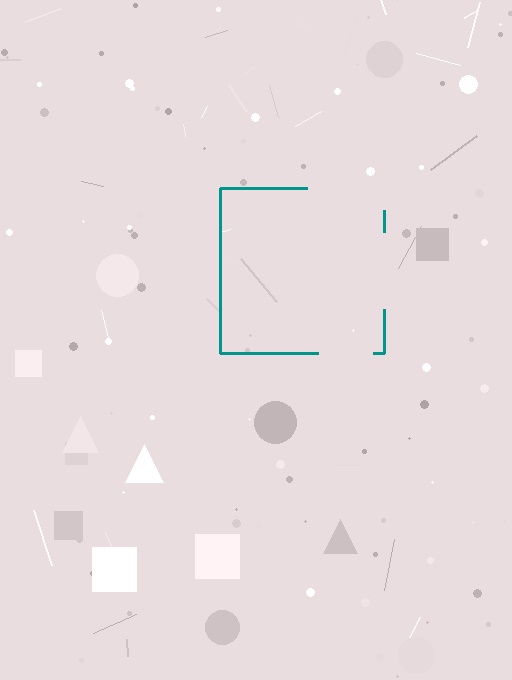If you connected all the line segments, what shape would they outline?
They would outline a square.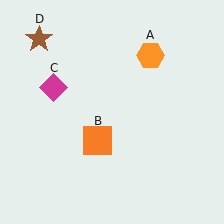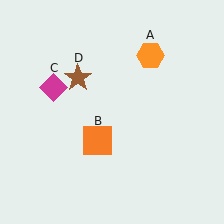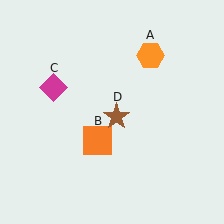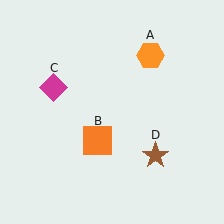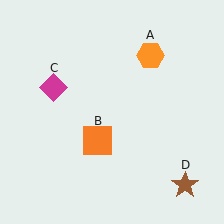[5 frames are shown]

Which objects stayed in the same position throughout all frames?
Orange hexagon (object A) and orange square (object B) and magenta diamond (object C) remained stationary.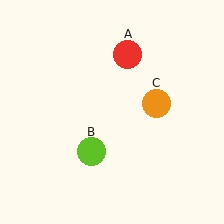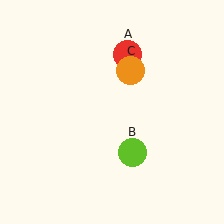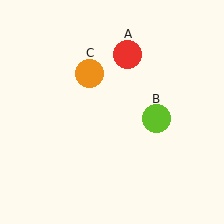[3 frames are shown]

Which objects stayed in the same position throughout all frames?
Red circle (object A) remained stationary.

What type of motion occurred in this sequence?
The lime circle (object B), orange circle (object C) rotated counterclockwise around the center of the scene.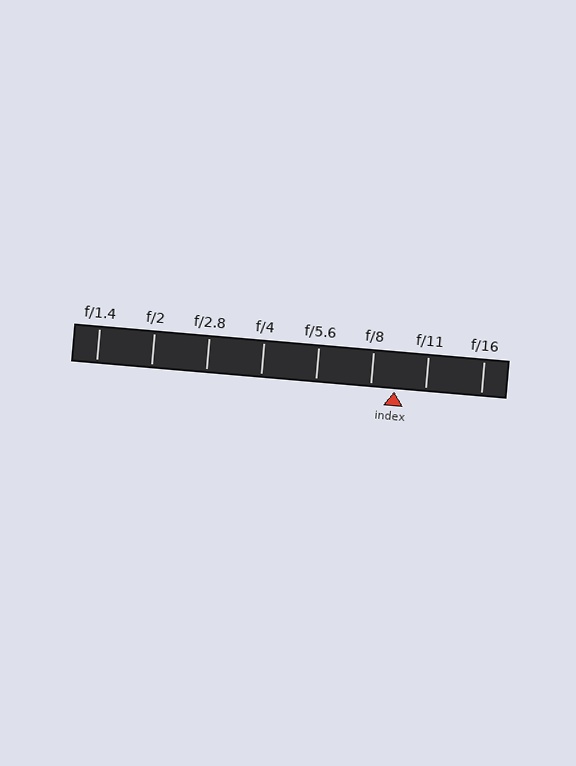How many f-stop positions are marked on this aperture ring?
There are 8 f-stop positions marked.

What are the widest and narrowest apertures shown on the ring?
The widest aperture shown is f/1.4 and the narrowest is f/16.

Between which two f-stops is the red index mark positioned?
The index mark is between f/8 and f/11.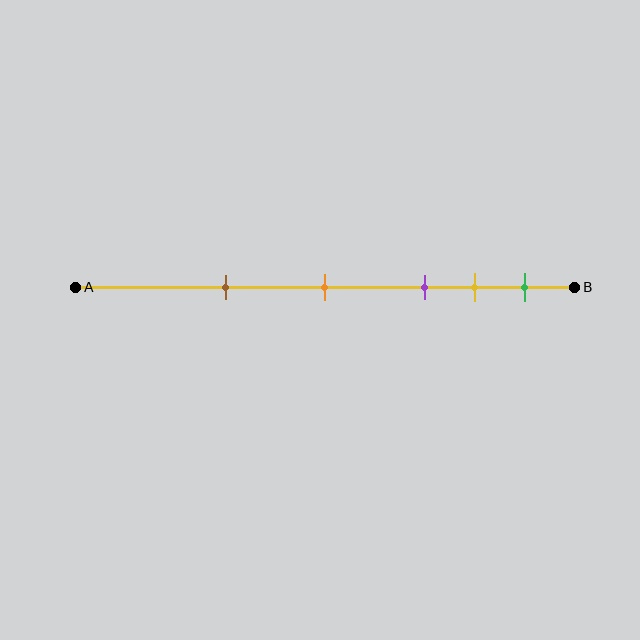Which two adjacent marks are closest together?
The yellow and green marks are the closest adjacent pair.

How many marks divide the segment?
There are 5 marks dividing the segment.